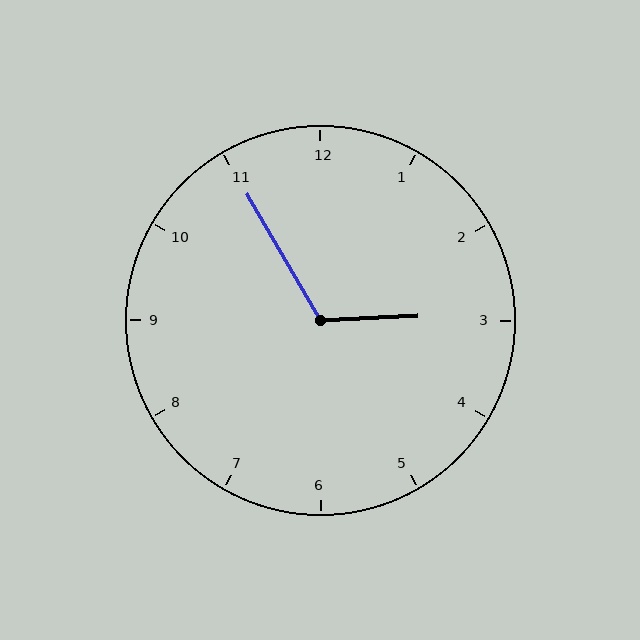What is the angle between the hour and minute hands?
Approximately 118 degrees.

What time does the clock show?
2:55.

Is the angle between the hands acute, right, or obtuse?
It is obtuse.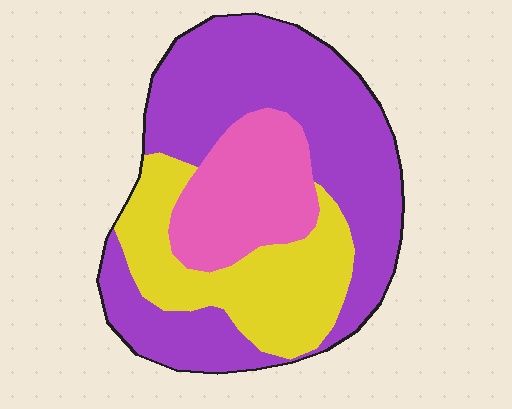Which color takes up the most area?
Purple, at roughly 55%.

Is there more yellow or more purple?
Purple.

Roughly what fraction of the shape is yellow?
Yellow takes up about one quarter (1/4) of the shape.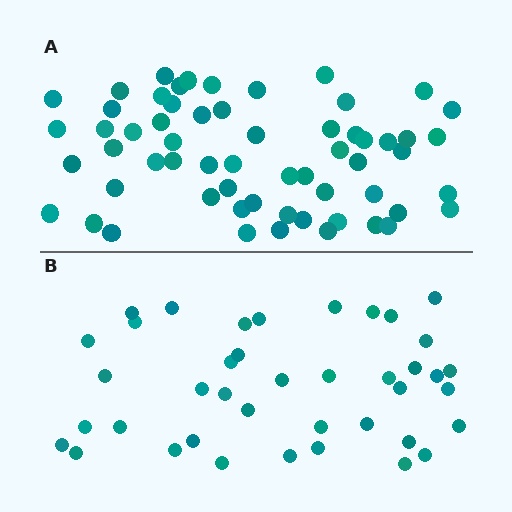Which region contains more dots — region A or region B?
Region A (the top region) has more dots.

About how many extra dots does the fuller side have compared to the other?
Region A has approximately 20 more dots than region B.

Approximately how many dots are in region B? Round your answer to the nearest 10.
About 40 dots.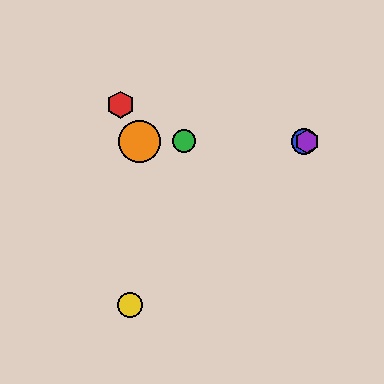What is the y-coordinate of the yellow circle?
The yellow circle is at y≈305.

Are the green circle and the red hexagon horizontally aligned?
No, the green circle is at y≈141 and the red hexagon is at y≈105.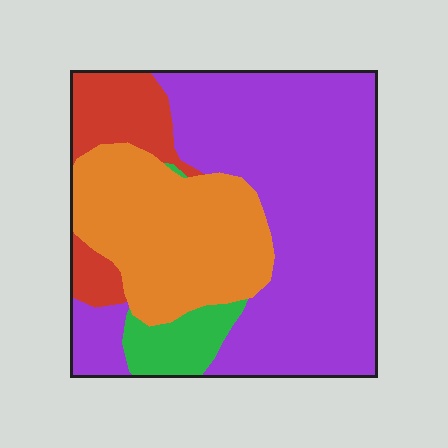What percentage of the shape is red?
Red covers 12% of the shape.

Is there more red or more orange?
Orange.